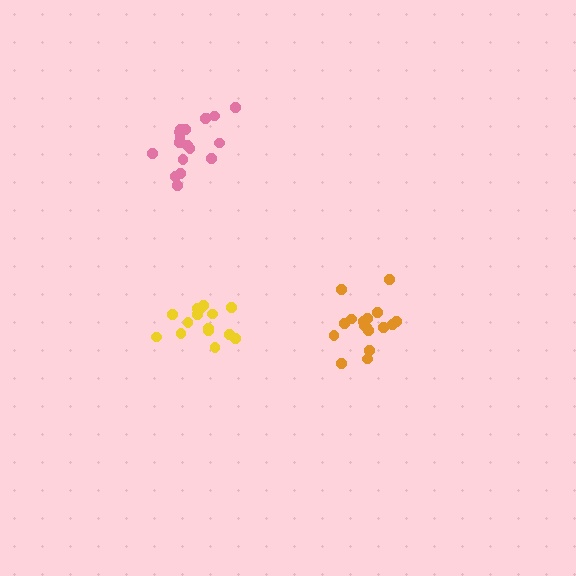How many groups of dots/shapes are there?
There are 3 groups.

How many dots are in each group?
Group 1: 18 dots, Group 2: 18 dots, Group 3: 15 dots (51 total).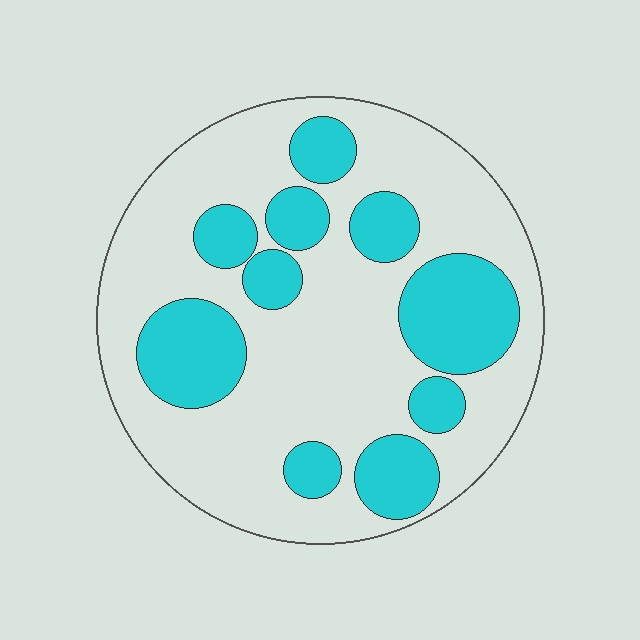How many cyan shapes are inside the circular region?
10.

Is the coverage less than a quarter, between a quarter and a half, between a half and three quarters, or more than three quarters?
Between a quarter and a half.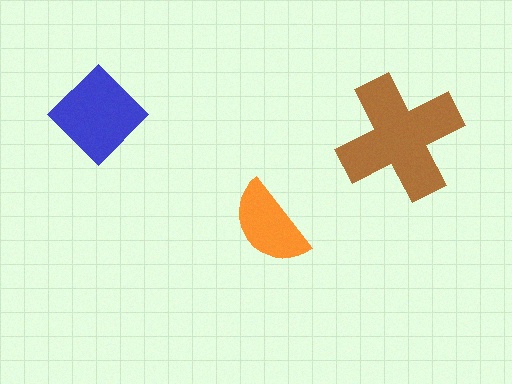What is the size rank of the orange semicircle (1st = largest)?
3rd.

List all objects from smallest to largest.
The orange semicircle, the blue diamond, the brown cross.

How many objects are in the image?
There are 3 objects in the image.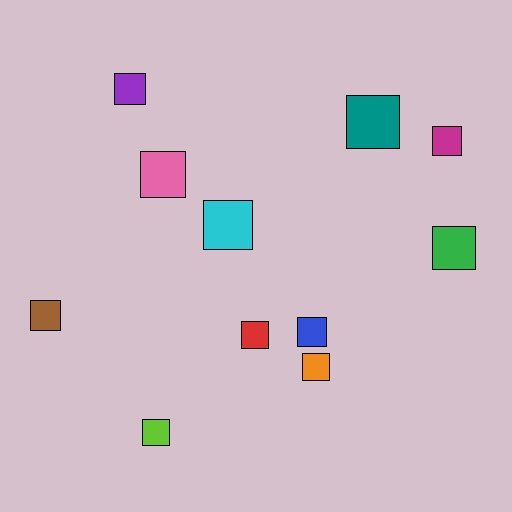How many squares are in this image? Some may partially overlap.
There are 11 squares.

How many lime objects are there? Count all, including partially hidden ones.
There is 1 lime object.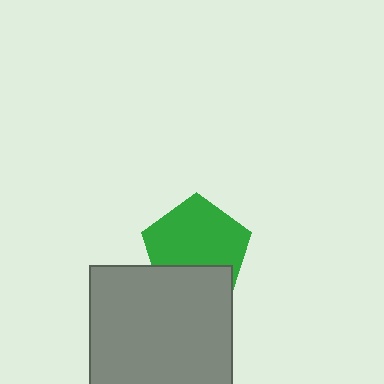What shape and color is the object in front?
The object in front is a gray rectangle.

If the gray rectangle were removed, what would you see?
You would see the complete green pentagon.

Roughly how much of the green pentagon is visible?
Most of it is visible (roughly 70%).